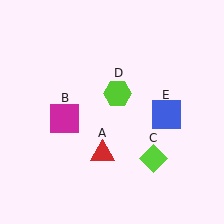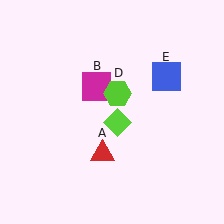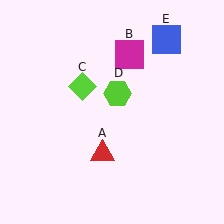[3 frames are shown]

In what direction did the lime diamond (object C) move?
The lime diamond (object C) moved up and to the left.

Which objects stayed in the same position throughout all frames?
Red triangle (object A) and lime hexagon (object D) remained stationary.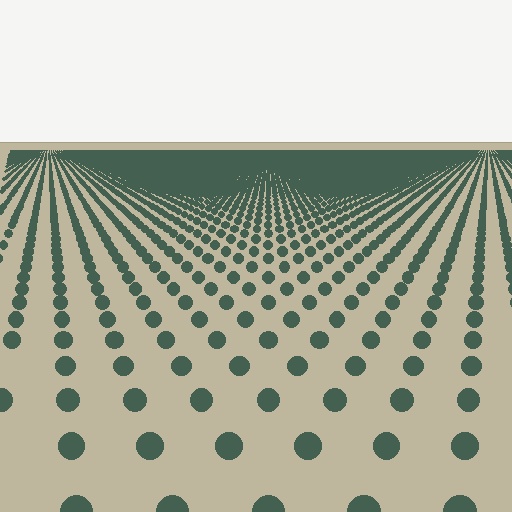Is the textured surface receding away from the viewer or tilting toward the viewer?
The surface is receding away from the viewer. Texture elements get smaller and denser toward the top.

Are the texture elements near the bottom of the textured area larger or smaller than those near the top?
Larger. Near the bottom, elements are closer to the viewer and appear at a bigger on-screen size.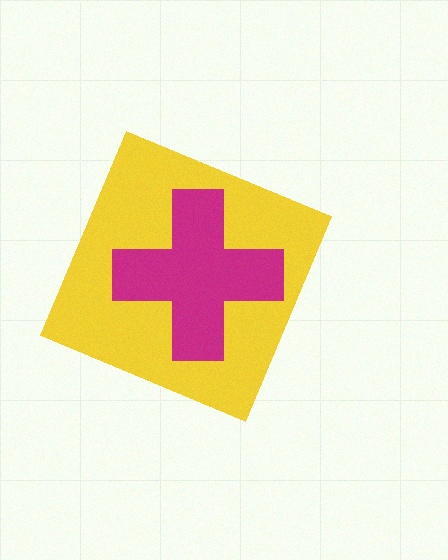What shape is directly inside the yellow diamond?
The magenta cross.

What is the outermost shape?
The yellow diamond.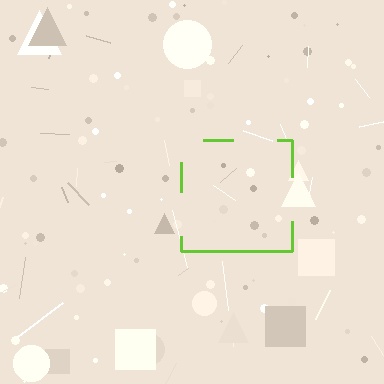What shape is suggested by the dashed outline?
The dashed outline suggests a square.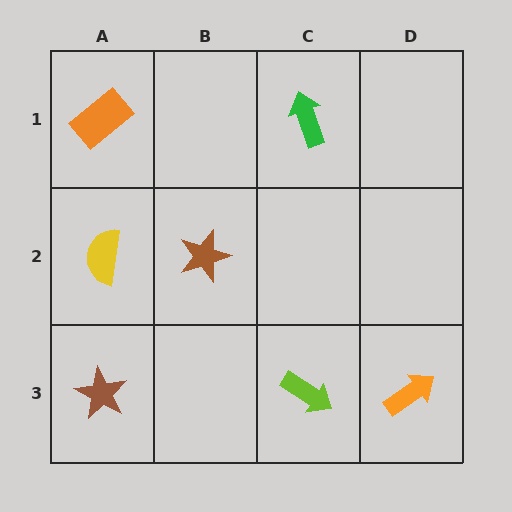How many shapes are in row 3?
3 shapes.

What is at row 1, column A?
An orange rectangle.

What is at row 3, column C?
A lime arrow.